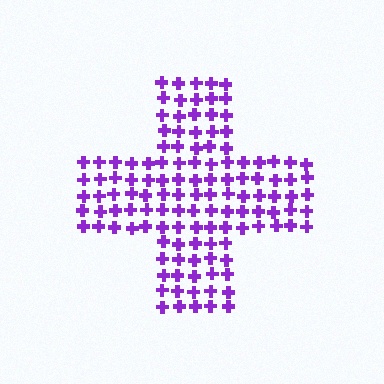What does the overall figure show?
The overall figure shows a cross.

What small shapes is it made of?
It is made of small crosses.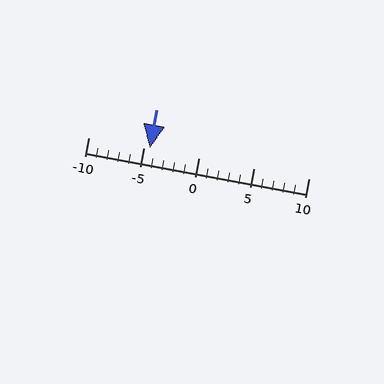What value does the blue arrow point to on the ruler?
The blue arrow points to approximately -4.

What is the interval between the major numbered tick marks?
The major tick marks are spaced 5 units apart.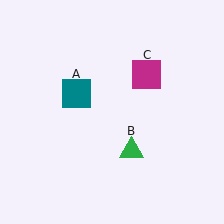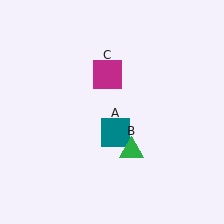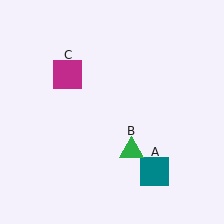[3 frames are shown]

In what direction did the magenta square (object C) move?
The magenta square (object C) moved left.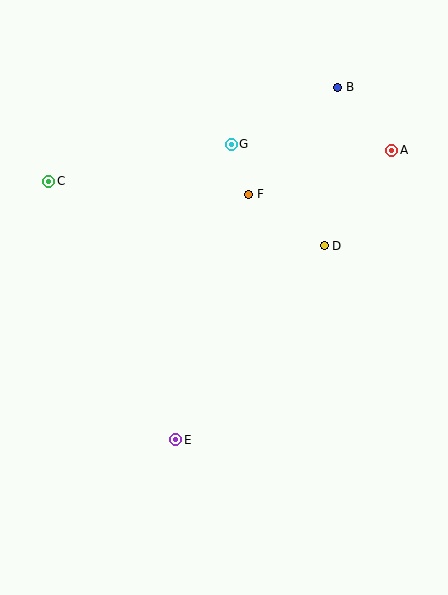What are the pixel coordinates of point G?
Point G is at (231, 144).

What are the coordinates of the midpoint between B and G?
The midpoint between B and G is at (285, 116).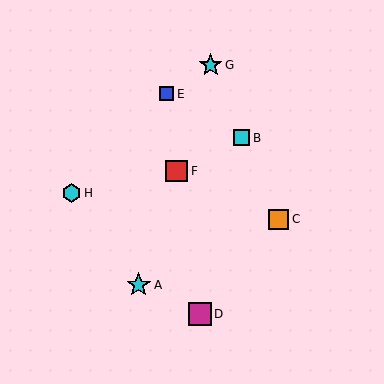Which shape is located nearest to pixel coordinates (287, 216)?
The orange square (labeled C) at (279, 219) is nearest to that location.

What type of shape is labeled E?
Shape E is a blue square.